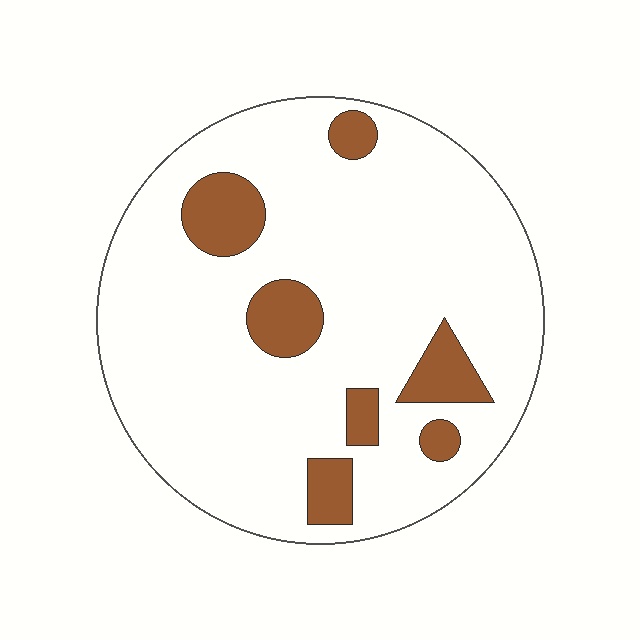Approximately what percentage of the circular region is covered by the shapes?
Approximately 15%.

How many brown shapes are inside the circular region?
7.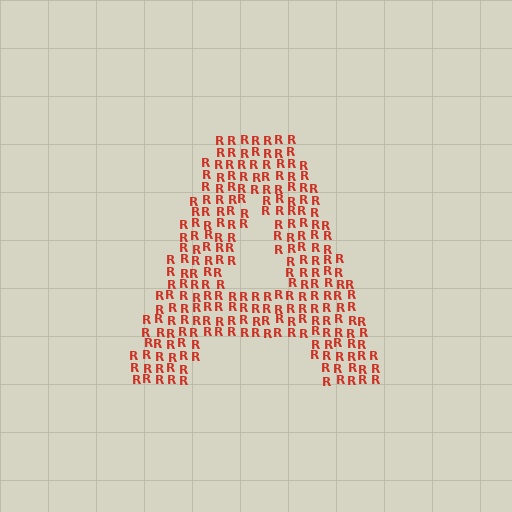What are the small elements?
The small elements are letter R's.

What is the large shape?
The large shape is the letter A.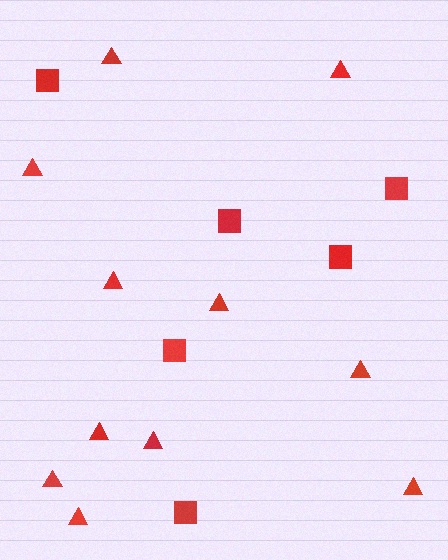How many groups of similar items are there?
There are 2 groups: one group of squares (6) and one group of triangles (11).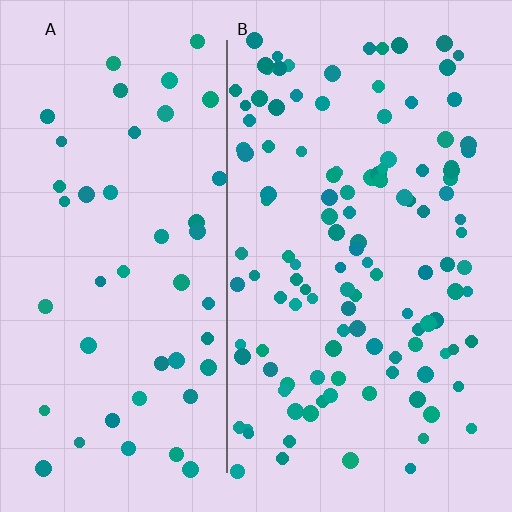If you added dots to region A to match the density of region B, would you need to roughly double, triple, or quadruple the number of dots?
Approximately triple.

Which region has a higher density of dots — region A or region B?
B (the right).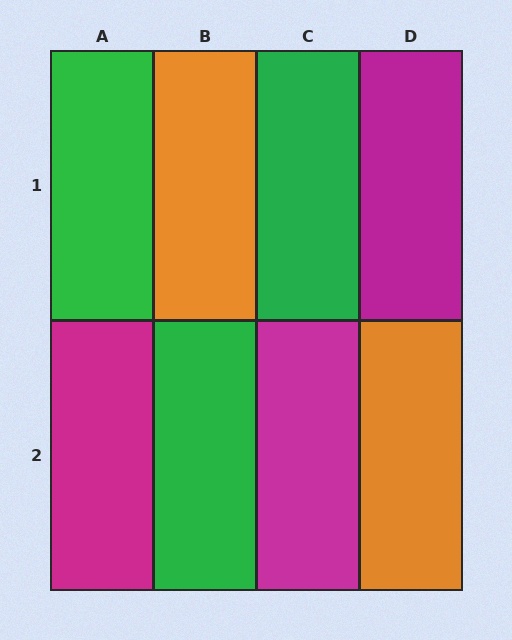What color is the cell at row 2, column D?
Orange.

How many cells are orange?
2 cells are orange.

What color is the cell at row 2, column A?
Magenta.